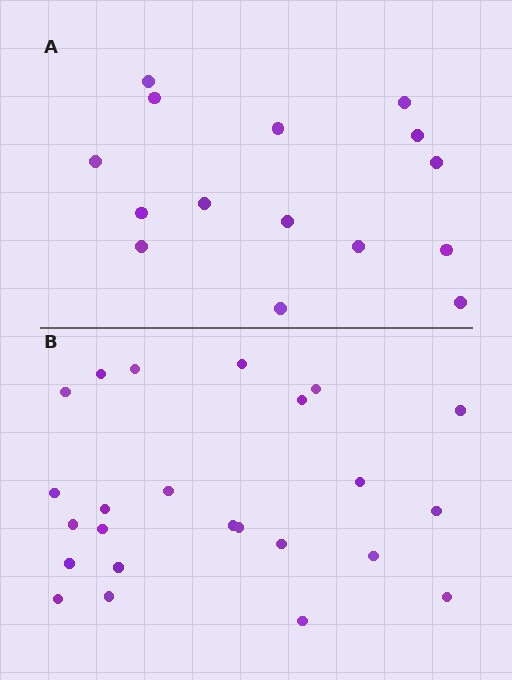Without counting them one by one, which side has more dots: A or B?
Region B (the bottom region) has more dots.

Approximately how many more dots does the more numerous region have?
Region B has roughly 8 or so more dots than region A.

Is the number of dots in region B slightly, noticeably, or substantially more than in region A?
Region B has substantially more. The ratio is roughly 1.6 to 1.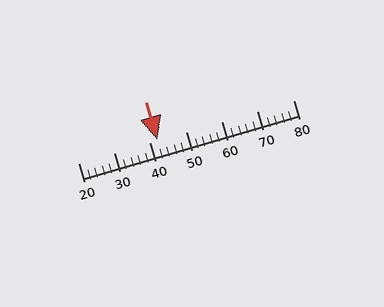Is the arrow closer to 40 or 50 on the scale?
The arrow is closer to 40.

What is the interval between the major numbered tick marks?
The major tick marks are spaced 10 units apart.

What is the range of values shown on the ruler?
The ruler shows values from 20 to 80.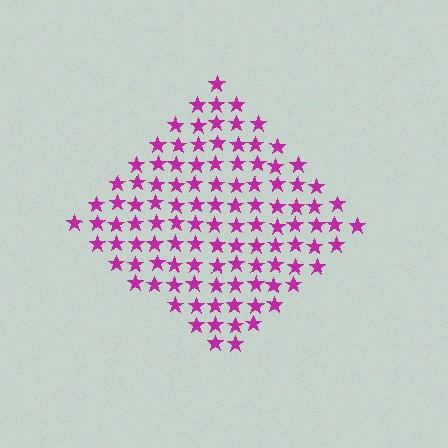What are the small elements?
The small elements are stars.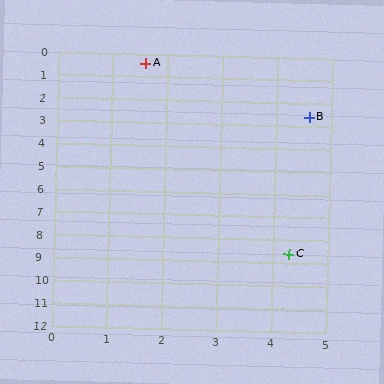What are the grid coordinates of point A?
Point A is at approximately (1.6, 0.4).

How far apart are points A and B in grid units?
Points A and B are about 3.7 grid units apart.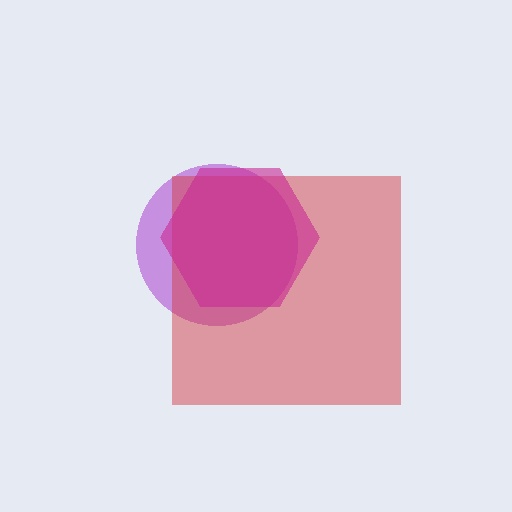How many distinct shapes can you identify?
There are 3 distinct shapes: a purple circle, a red square, a magenta hexagon.